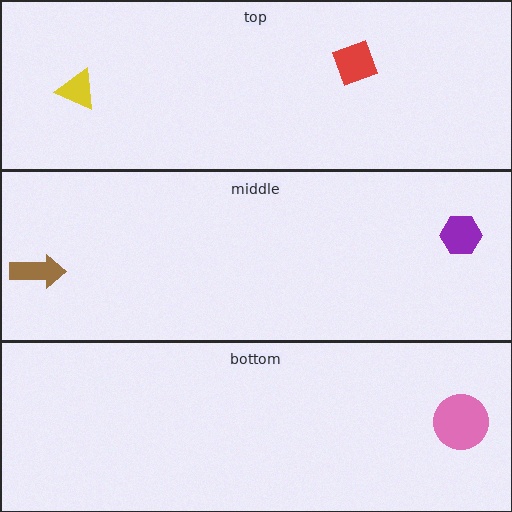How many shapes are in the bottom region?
1.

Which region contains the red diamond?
The top region.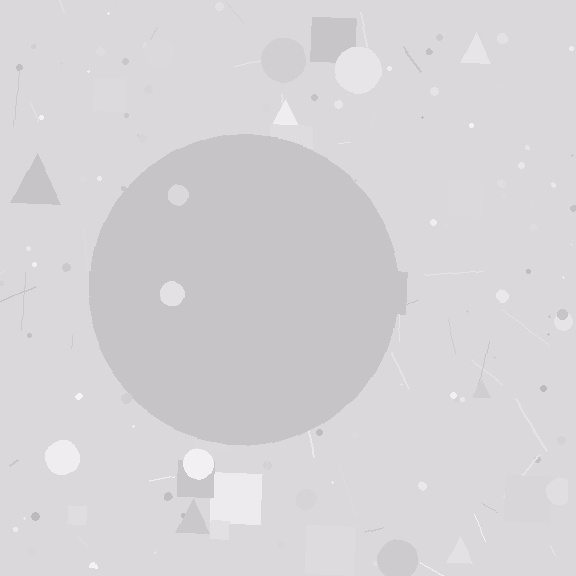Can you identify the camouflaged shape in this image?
The camouflaged shape is a circle.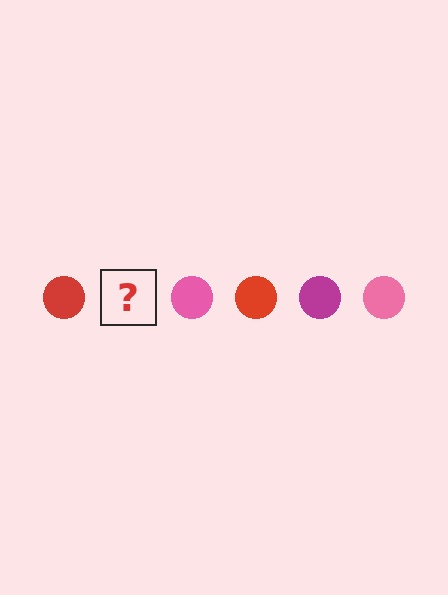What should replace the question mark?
The question mark should be replaced with a magenta circle.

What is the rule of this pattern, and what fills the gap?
The rule is that the pattern cycles through red, magenta, pink circles. The gap should be filled with a magenta circle.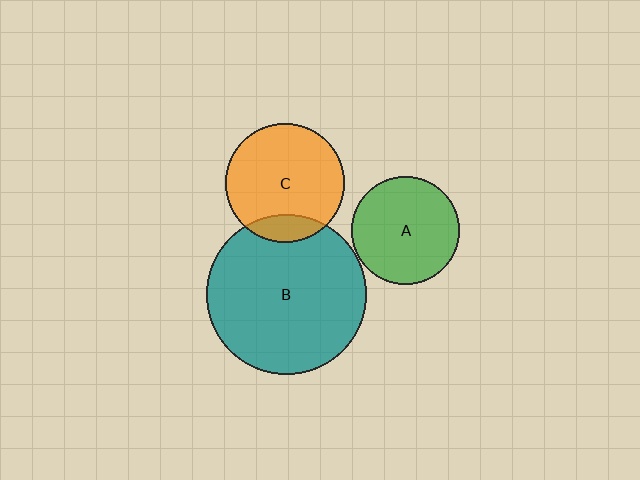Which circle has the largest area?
Circle B (teal).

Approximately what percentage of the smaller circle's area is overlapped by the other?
Approximately 15%.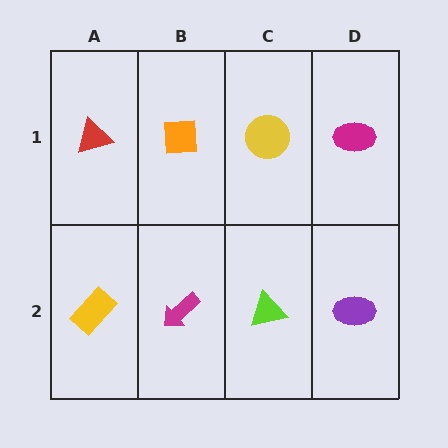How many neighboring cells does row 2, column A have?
2.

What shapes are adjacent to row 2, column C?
A yellow circle (row 1, column C), a magenta arrow (row 2, column B), a purple ellipse (row 2, column D).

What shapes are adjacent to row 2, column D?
A magenta ellipse (row 1, column D), a lime triangle (row 2, column C).